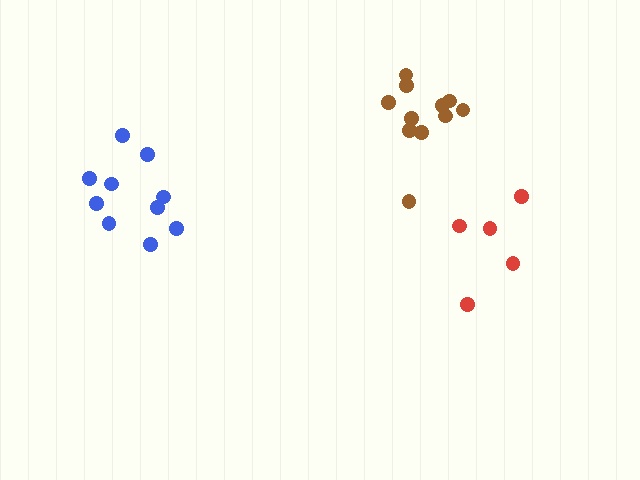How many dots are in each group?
Group 1: 10 dots, Group 2: 5 dots, Group 3: 11 dots (26 total).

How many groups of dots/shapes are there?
There are 3 groups.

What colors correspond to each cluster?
The clusters are colored: blue, red, brown.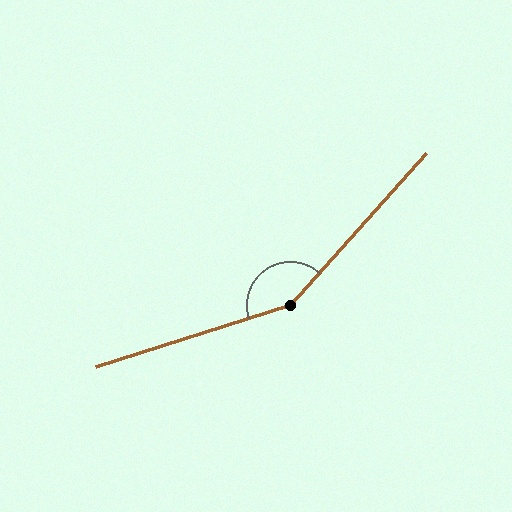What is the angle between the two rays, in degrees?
Approximately 149 degrees.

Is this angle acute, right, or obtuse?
It is obtuse.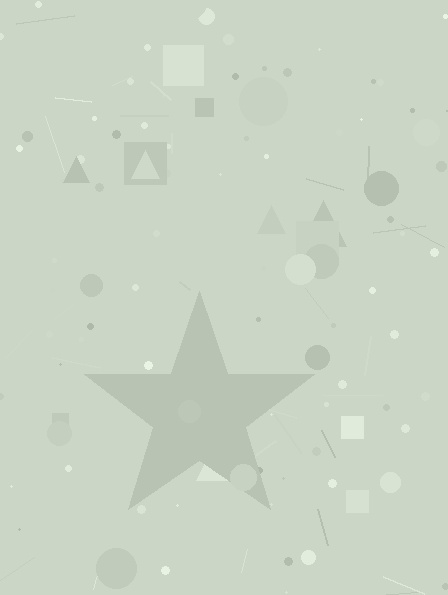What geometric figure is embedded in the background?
A star is embedded in the background.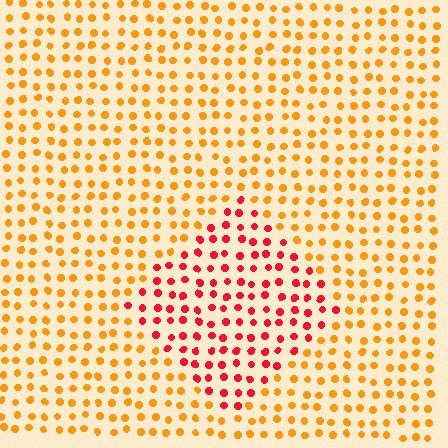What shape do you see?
I see a diamond.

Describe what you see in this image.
The image is filled with small orange elements in a uniform arrangement. A diamond-shaped region is visible where the elements are tinted to a slightly different hue, forming a subtle color boundary.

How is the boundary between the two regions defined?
The boundary is defined purely by a slight shift in hue (about 43 degrees). Spacing, size, and orientation are identical on both sides.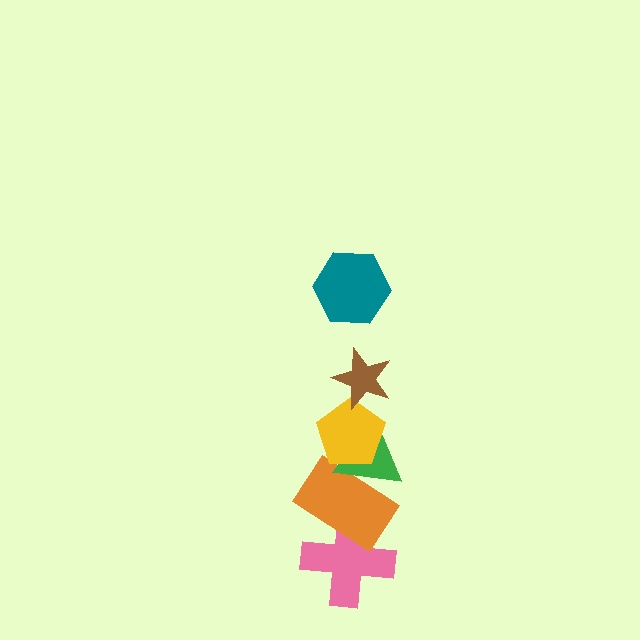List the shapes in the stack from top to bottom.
From top to bottom: the teal hexagon, the brown star, the yellow pentagon, the green triangle, the orange rectangle, the pink cross.